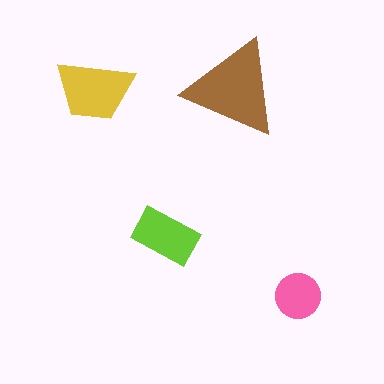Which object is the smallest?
The pink circle.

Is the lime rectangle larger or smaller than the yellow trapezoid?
Smaller.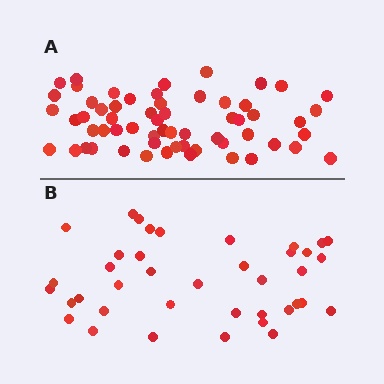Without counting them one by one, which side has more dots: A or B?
Region A (the top region) has more dots.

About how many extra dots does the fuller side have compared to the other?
Region A has approximately 20 more dots than region B.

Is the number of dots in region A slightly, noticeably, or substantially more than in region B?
Region A has substantially more. The ratio is roughly 1.5 to 1.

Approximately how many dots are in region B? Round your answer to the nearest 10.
About 40 dots. (The exact count is 39, which rounds to 40.)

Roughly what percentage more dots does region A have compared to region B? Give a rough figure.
About 55% more.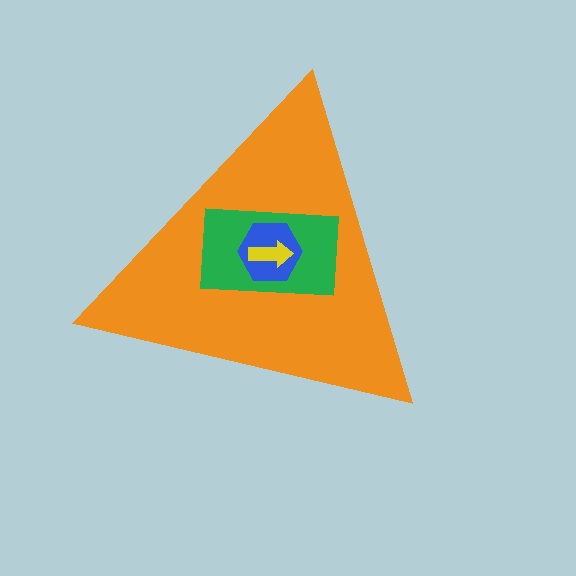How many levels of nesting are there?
4.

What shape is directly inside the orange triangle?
The green rectangle.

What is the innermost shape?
The yellow arrow.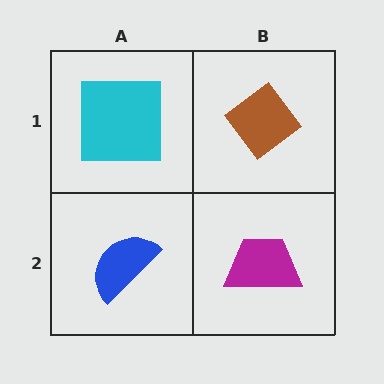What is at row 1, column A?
A cyan square.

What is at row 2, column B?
A magenta trapezoid.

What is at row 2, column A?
A blue semicircle.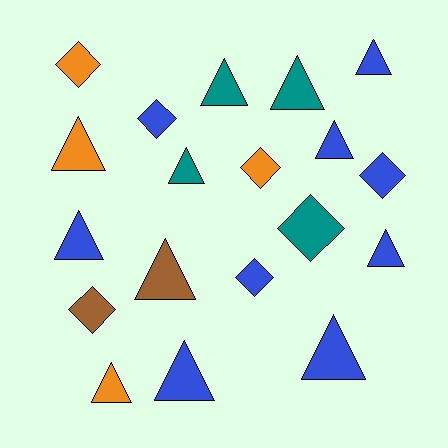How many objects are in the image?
There are 19 objects.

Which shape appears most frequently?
Triangle, with 12 objects.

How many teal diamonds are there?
There is 1 teal diamond.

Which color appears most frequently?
Blue, with 9 objects.